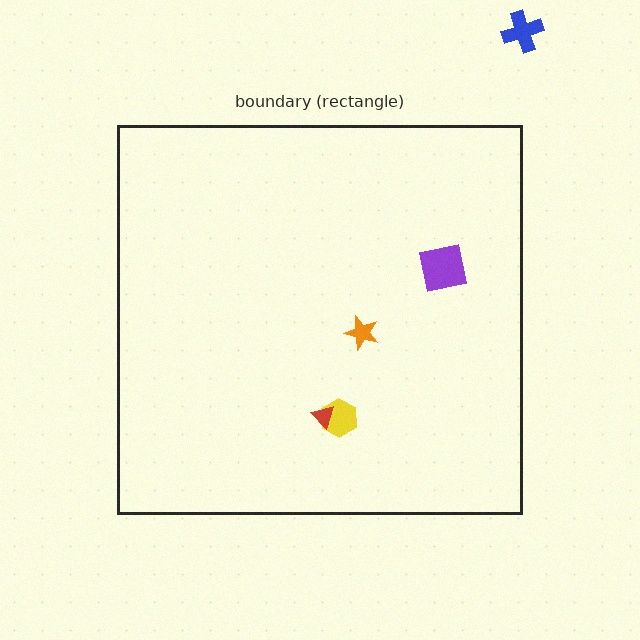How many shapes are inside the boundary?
4 inside, 1 outside.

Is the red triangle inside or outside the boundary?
Inside.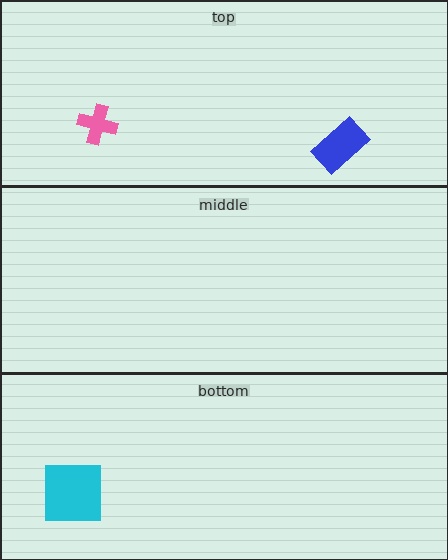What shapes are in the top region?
The blue rectangle, the pink cross.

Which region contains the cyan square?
The bottom region.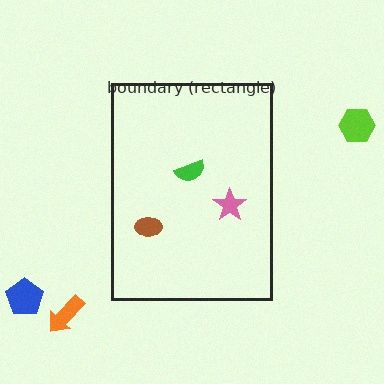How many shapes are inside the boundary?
3 inside, 3 outside.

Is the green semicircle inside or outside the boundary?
Inside.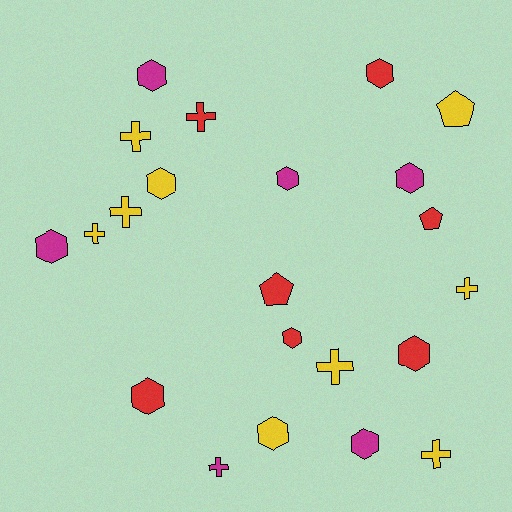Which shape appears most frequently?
Hexagon, with 11 objects.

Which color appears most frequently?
Yellow, with 9 objects.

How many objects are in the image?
There are 22 objects.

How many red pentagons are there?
There are 2 red pentagons.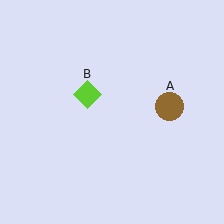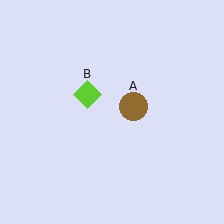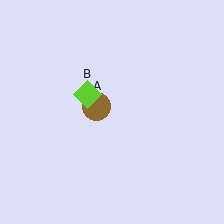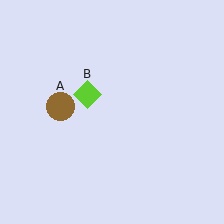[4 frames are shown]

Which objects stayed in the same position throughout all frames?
Lime diamond (object B) remained stationary.